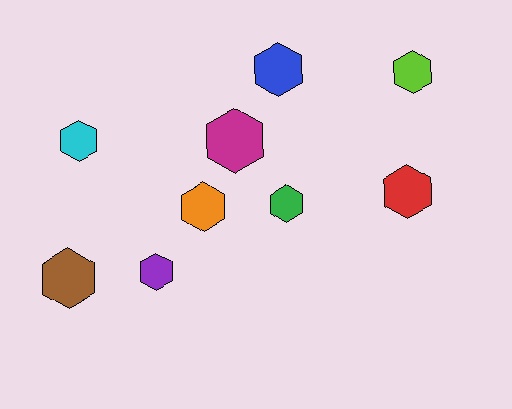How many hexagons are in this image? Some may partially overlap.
There are 9 hexagons.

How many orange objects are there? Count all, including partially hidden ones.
There is 1 orange object.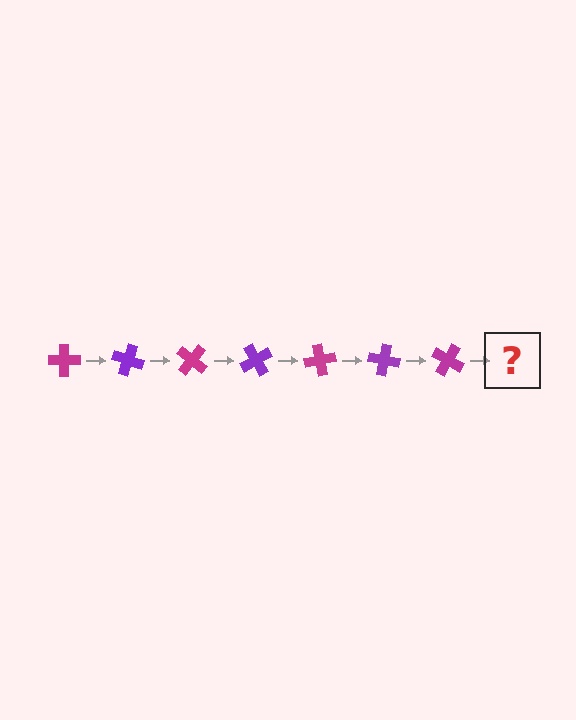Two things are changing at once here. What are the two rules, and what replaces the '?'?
The two rules are that it rotates 20 degrees each step and the color cycles through magenta and purple. The '?' should be a purple cross, rotated 140 degrees from the start.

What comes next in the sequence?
The next element should be a purple cross, rotated 140 degrees from the start.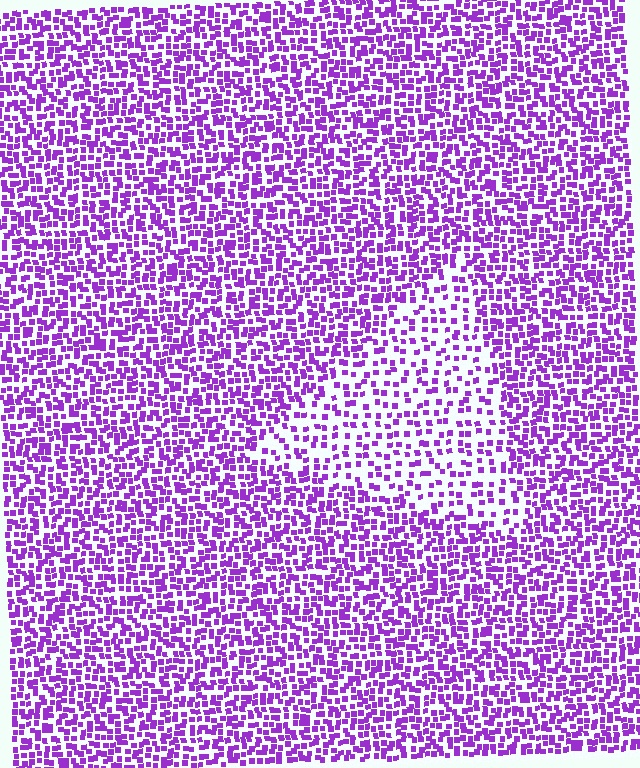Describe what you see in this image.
The image contains small purple elements arranged at two different densities. A triangle-shaped region is visible where the elements are less densely packed than the surrounding area.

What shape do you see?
I see a triangle.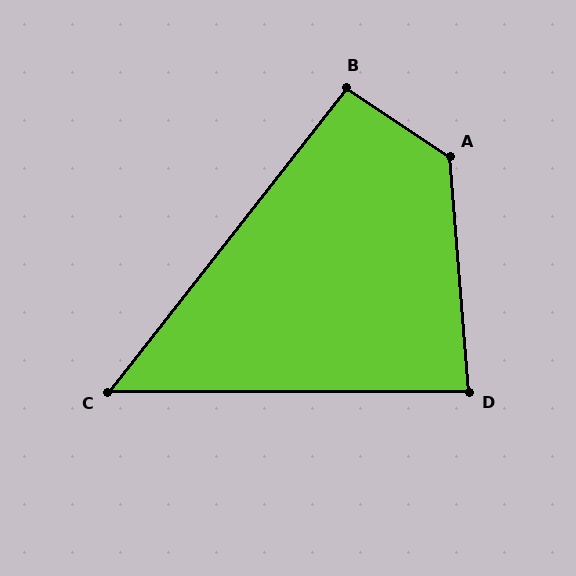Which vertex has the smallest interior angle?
C, at approximately 52 degrees.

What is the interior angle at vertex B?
Approximately 95 degrees (approximately right).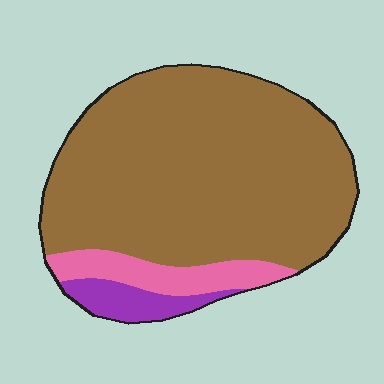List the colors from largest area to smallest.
From largest to smallest: brown, pink, purple.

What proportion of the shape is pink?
Pink covers about 10% of the shape.